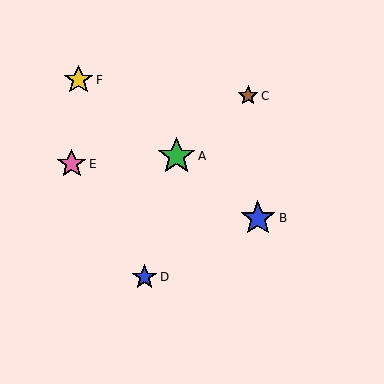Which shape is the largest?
The green star (labeled A) is the largest.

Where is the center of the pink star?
The center of the pink star is at (72, 164).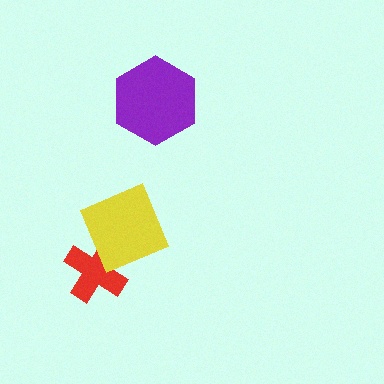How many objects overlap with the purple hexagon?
0 objects overlap with the purple hexagon.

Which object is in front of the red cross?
The yellow diamond is in front of the red cross.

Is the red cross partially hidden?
Yes, it is partially covered by another shape.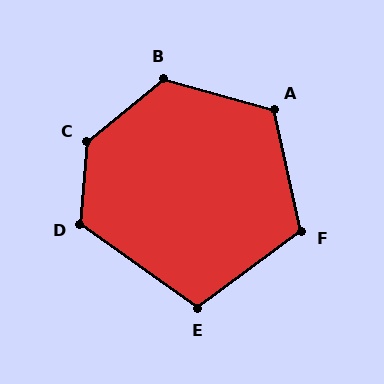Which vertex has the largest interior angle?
C, at approximately 134 degrees.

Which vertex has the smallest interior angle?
E, at approximately 108 degrees.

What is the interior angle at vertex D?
Approximately 121 degrees (obtuse).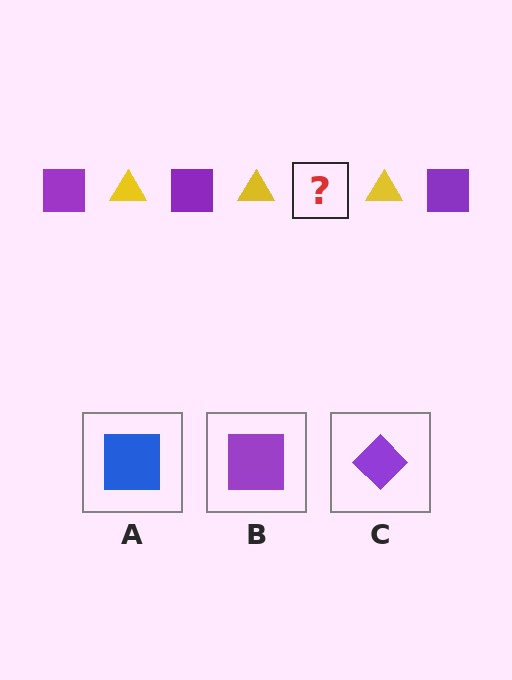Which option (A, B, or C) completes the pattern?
B.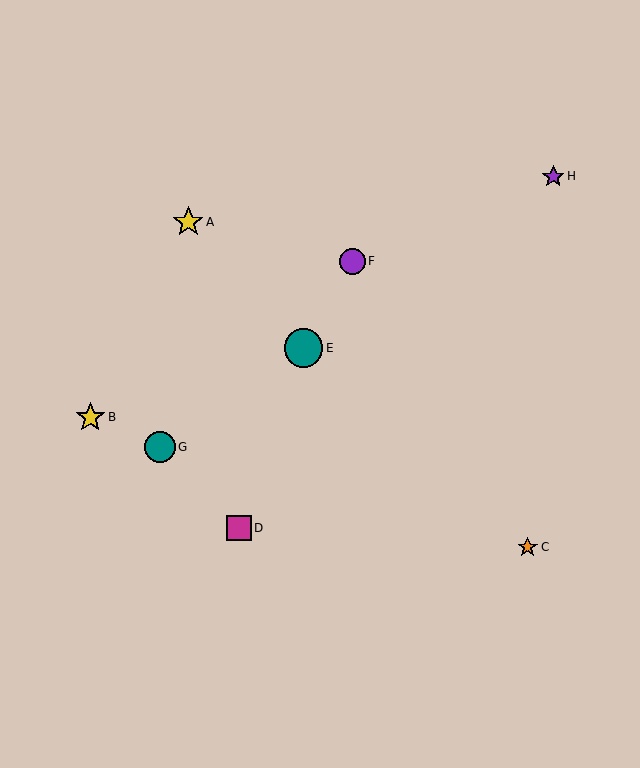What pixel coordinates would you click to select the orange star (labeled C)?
Click at (528, 547) to select the orange star C.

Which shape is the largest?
The teal circle (labeled E) is the largest.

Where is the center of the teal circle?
The center of the teal circle is at (160, 447).